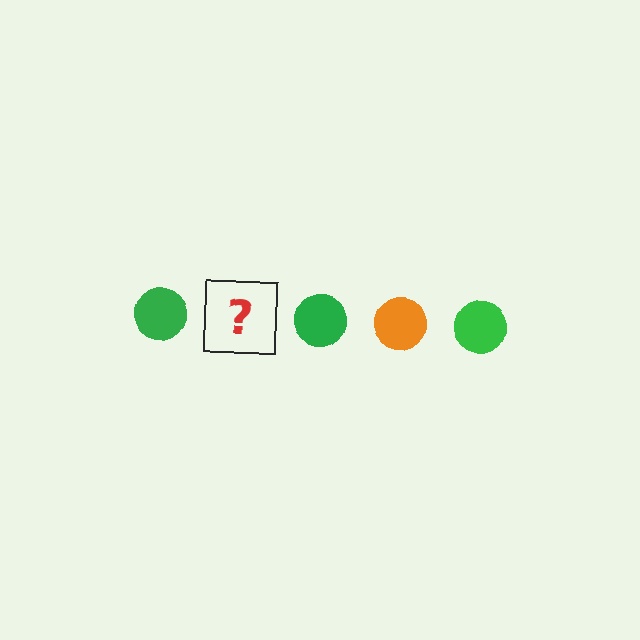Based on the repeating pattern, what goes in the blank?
The blank should be an orange circle.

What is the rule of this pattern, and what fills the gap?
The rule is that the pattern cycles through green, orange circles. The gap should be filled with an orange circle.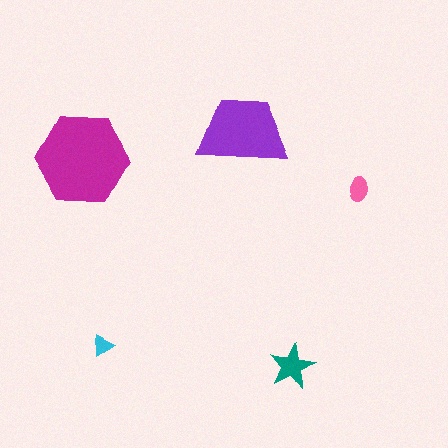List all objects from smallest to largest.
The cyan triangle, the pink ellipse, the teal star, the purple trapezoid, the magenta hexagon.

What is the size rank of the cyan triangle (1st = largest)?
5th.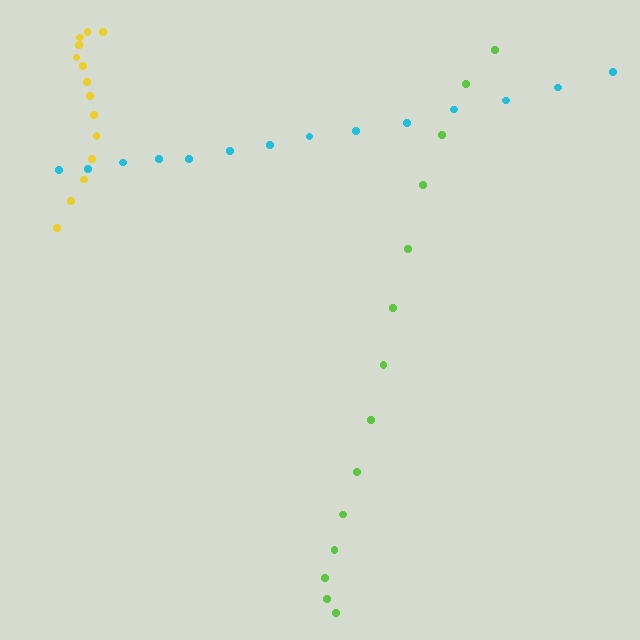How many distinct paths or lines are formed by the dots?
There are 3 distinct paths.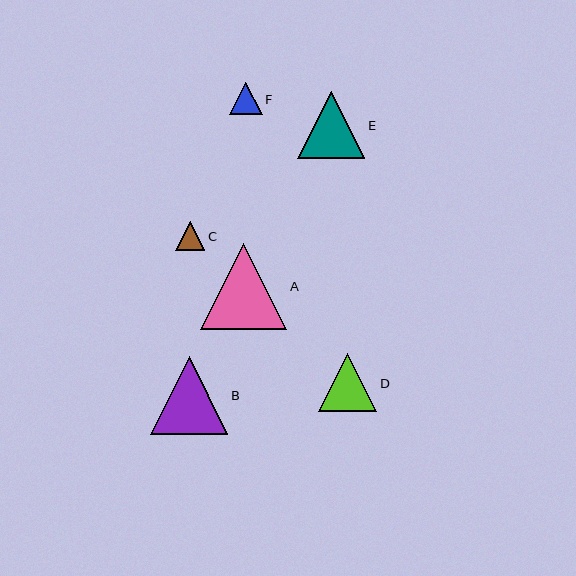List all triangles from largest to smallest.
From largest to smallest: A, B, E, D, F, C.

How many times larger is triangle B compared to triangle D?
Triangle B is approximately 1.3 times the size of triangle D.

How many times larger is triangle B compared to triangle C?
Triangle B is approximately 2.7 times the size of triangle C.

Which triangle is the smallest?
Triangle C is the smallest with a size of approximately 29 pixels.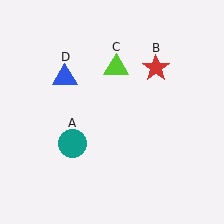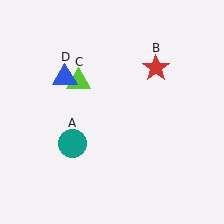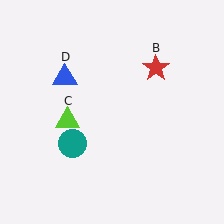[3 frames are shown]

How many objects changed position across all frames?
1 object changed position: lime triangle (object C).